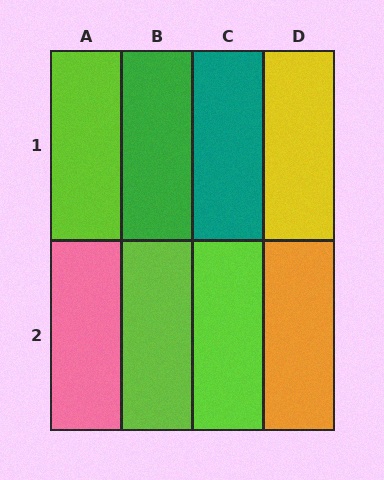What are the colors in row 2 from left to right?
Pink, lime, lime, orange.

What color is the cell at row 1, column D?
Yellow.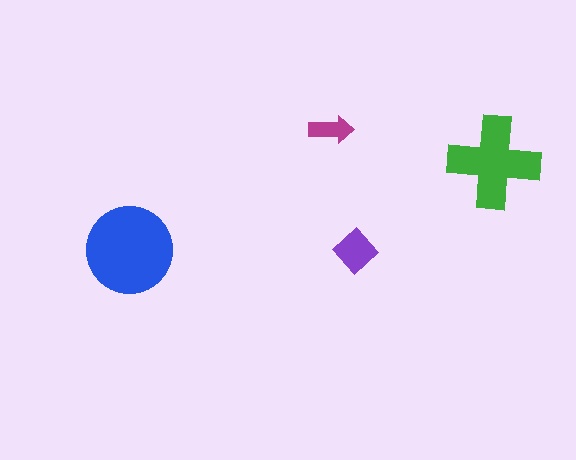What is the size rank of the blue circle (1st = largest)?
1st.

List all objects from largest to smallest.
The blue circle, the green cross, the purple diamond, the magenta arrow.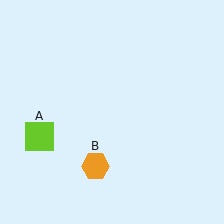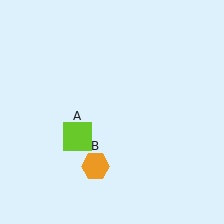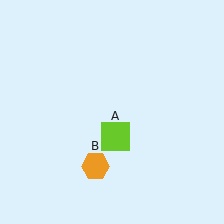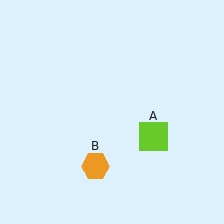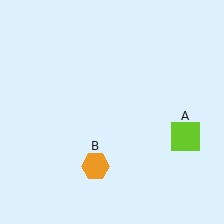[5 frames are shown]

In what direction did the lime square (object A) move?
The lime square (object A) moved right.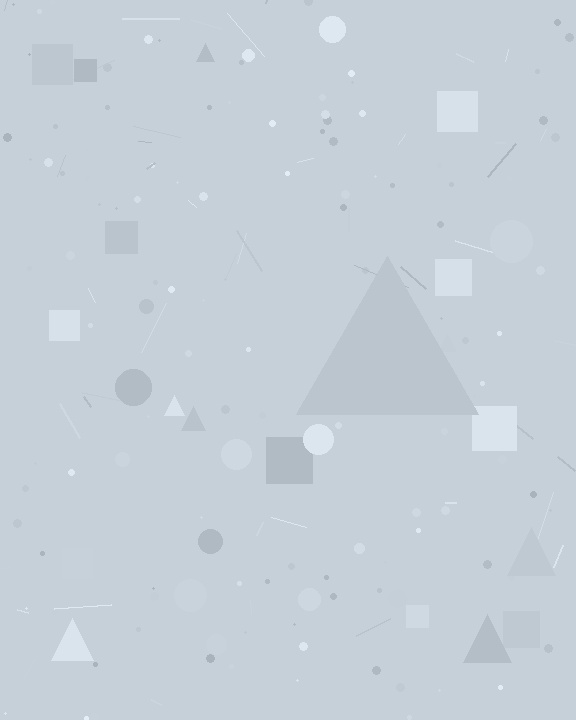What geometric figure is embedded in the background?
A triangle is embedded in the background.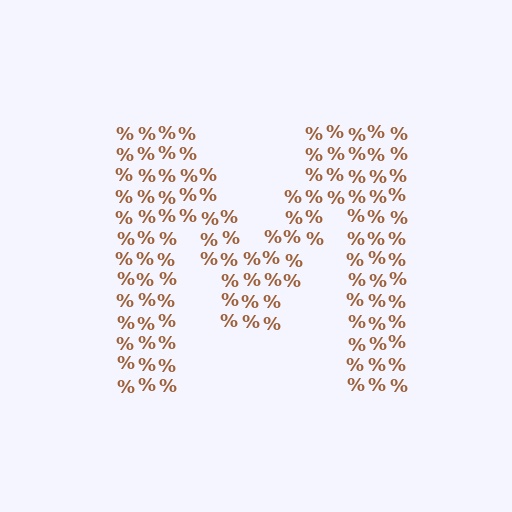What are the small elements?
The small elements are percent signs.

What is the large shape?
The large shape is the letter M.